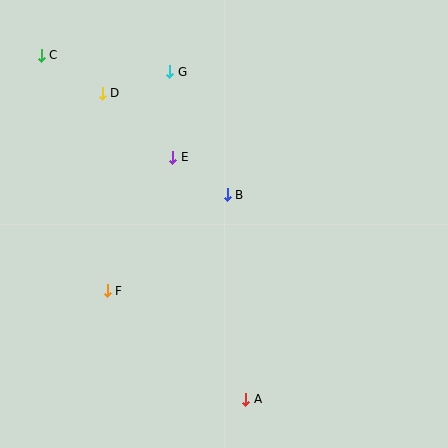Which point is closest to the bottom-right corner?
Point A is closest to the bottom-right corner.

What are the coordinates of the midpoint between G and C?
The midpoint between G and C is at (105, 64).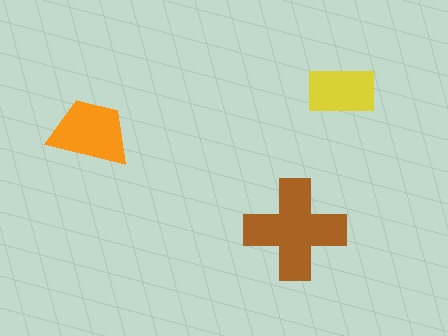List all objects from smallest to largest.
The yellow rectangle, the orange trapezoid, the brown cross.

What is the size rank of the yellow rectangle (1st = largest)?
3rd.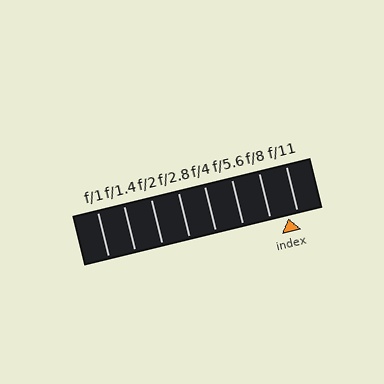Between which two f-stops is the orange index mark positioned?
The index mark is between f/8 and f/11.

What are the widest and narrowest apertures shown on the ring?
The widest aperture shown is f/1 and the narrowest is f/11.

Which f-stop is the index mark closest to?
The index mark is closest to f/11.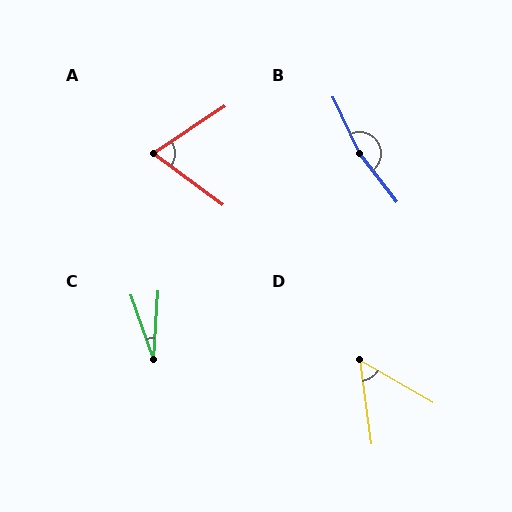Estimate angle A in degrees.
Approximately 70 degrees.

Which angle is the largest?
B, at approximately 167 degrees.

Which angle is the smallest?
C, at approximately 23 degrees.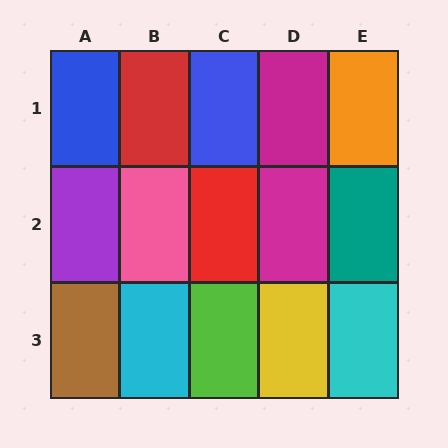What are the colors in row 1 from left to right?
Blue, red, blue, magenta, orange.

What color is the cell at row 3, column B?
Cyan.